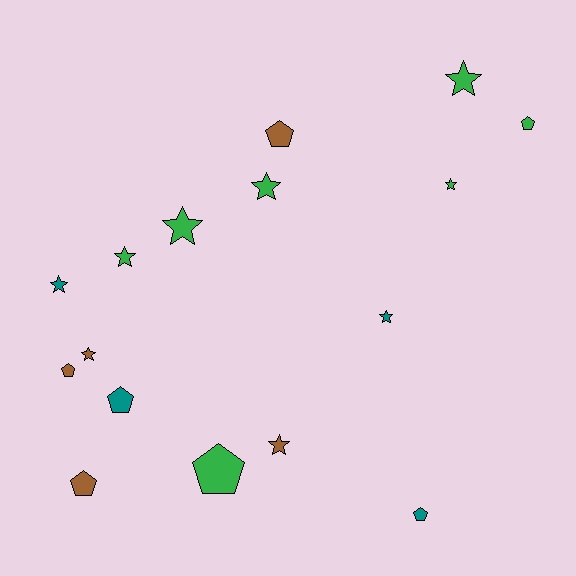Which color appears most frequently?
Green, with 7 objects.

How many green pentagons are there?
There are 2 green pentagons.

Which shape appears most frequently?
Star, with 9 objects.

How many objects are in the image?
There are 16 objects.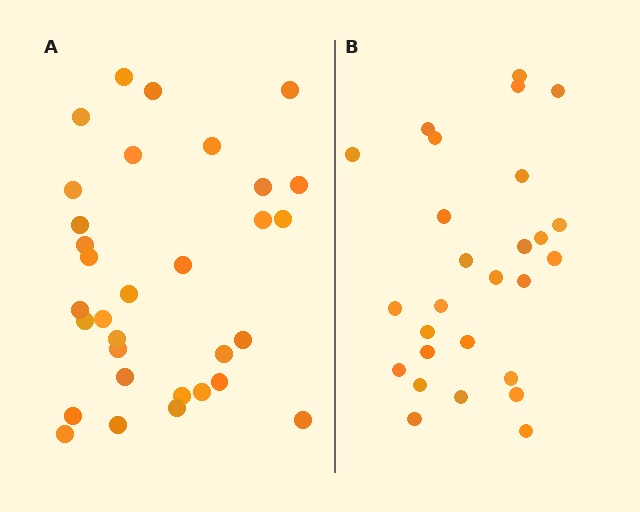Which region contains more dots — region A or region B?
Region A (the left region) has more dots.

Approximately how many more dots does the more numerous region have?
Region A has about 5 more dots than region B.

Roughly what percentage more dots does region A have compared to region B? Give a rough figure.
About 20% more.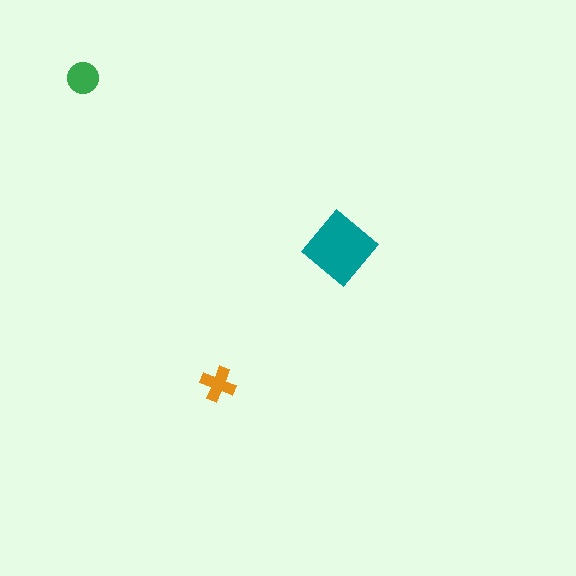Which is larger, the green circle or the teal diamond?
The teal diamond.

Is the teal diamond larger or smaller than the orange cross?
Larger.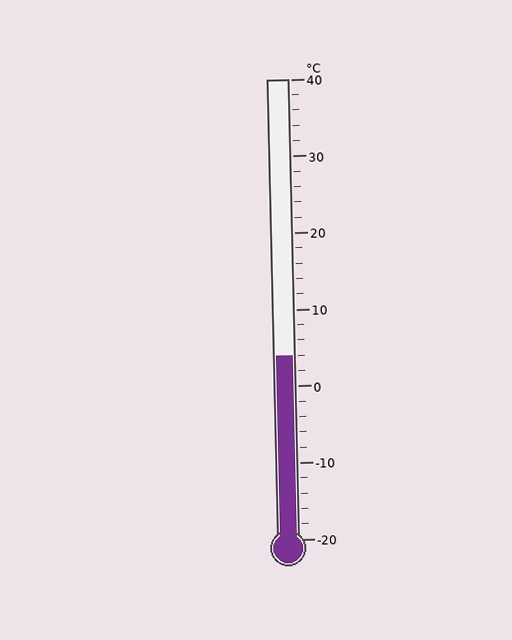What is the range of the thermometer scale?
The thermometer scale ranges from -20°C to 40°C.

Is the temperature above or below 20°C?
The temperature is below 20°C.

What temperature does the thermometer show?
The thermometer shows approximately 4°C.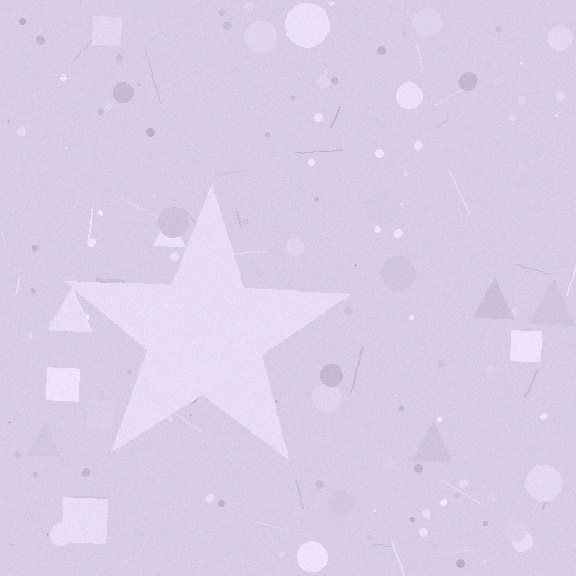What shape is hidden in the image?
A star is hidden in the image.